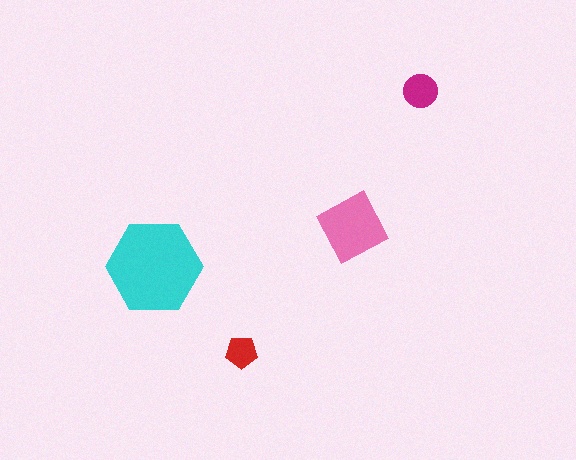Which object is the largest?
The cyan hexagon.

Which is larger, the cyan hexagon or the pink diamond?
The cyan hexagon.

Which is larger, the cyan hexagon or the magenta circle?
The cyan hexagon.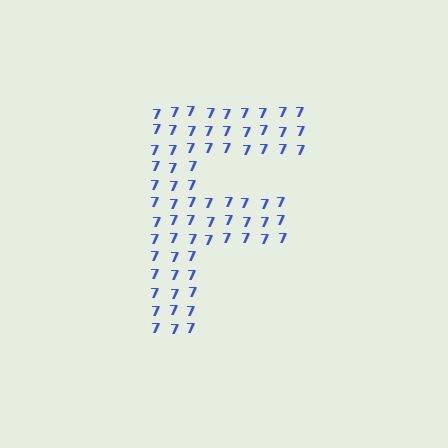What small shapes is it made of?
It is made of small digit 7's.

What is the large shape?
The large shape is the letter F.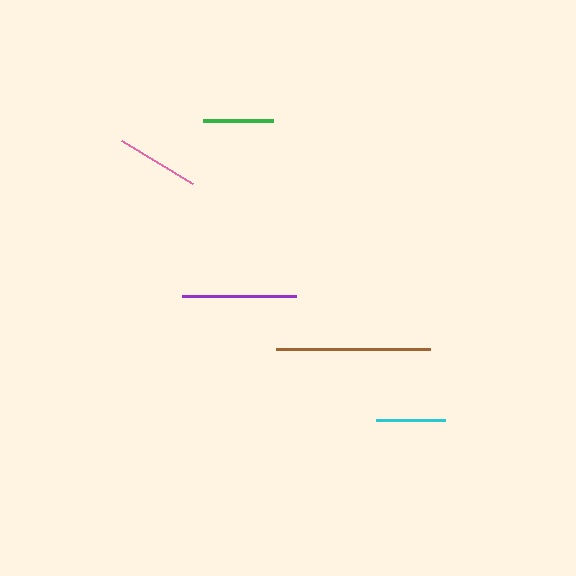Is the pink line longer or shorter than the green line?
The pink line is longer than the green line.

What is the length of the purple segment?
The purple segment is approximately 114 pixels long.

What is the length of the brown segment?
The brown segment is approximately 154 pixels long.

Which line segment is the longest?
The brown line is the longest at approximately 154 pixels.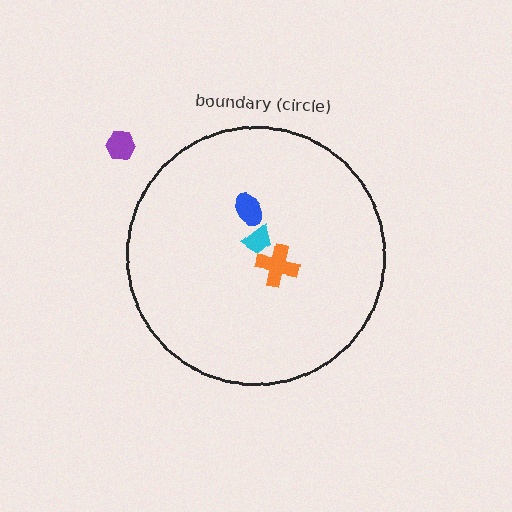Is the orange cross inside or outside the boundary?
Inside.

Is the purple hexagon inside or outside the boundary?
Outside.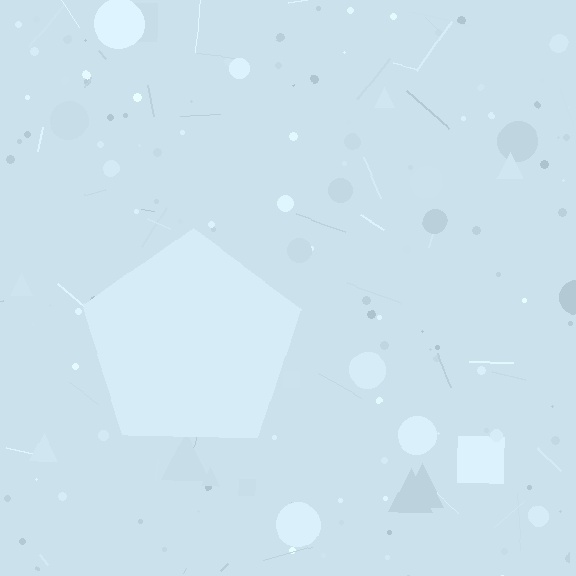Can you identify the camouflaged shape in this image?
The camouflaged shape is a pentagon.